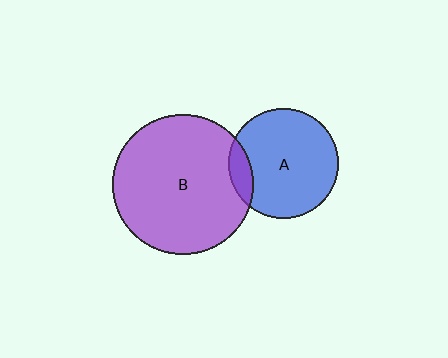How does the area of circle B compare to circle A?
Approximately 1.6 times.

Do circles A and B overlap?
Yes.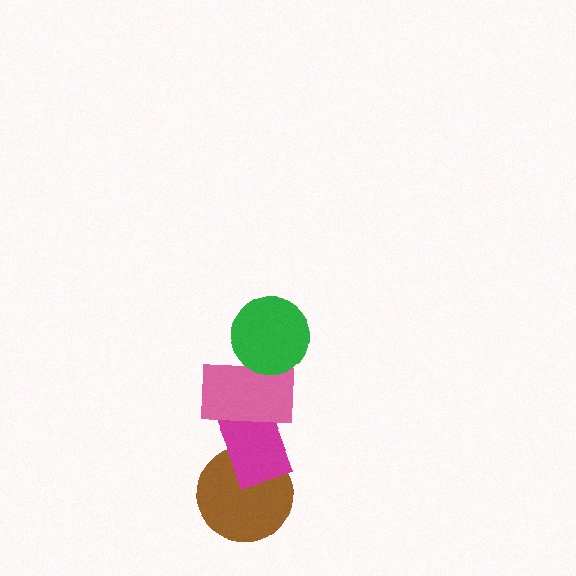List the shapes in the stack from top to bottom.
From top to bottom: the green circle, the pink rectangle, the magenta rectangle, the brown circle.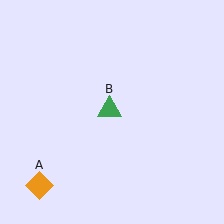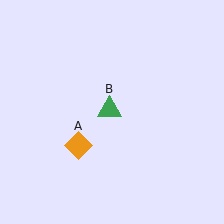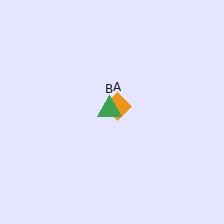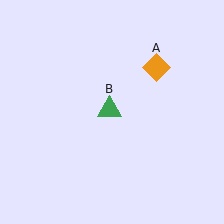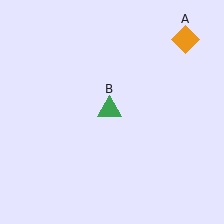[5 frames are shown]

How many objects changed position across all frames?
1 object changed position: orange diamond (object A).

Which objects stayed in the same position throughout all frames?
Green triangle (object B) remained stationary.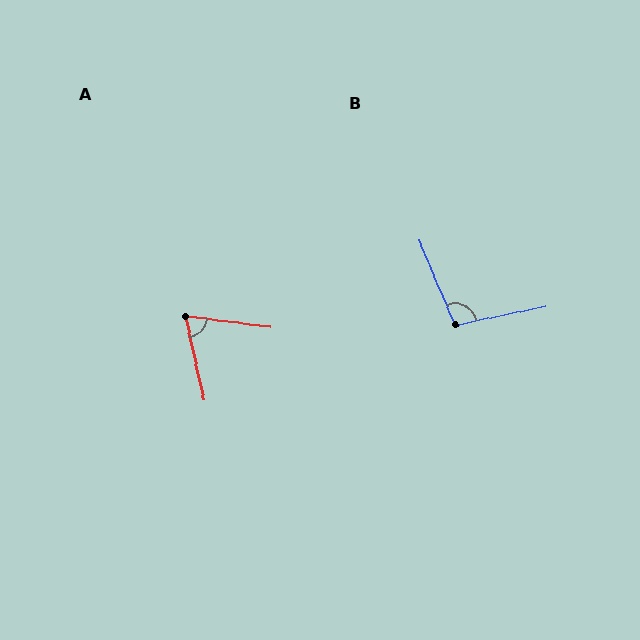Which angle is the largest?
B, at approximately 102 degrees.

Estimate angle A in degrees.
Approximately 70 degrees.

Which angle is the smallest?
A, at approximately 70 degrees.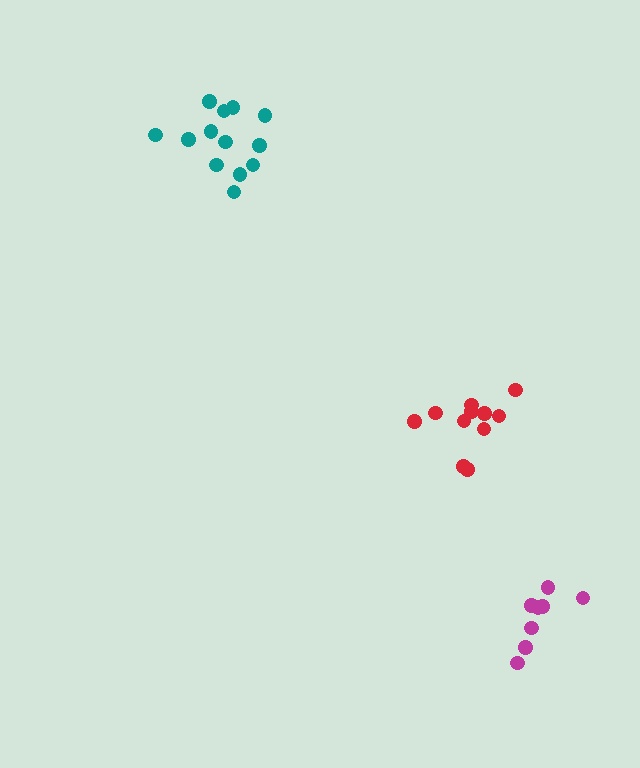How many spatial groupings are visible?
There are 3 spatial groupings.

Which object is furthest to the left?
The teal cluster is leftmost.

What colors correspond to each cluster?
The clusters are colored: magenta, red, teal.